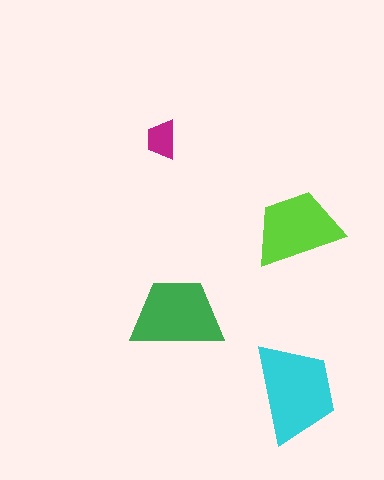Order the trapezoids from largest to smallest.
the cyan one, the green one, the lime one, the magenta one.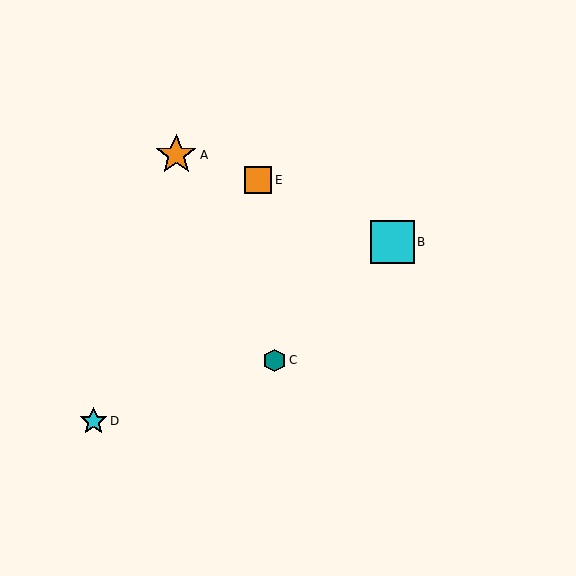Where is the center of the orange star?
The center of the orange star is at (176, 155).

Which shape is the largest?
The cyan square (labeled B) is the largest.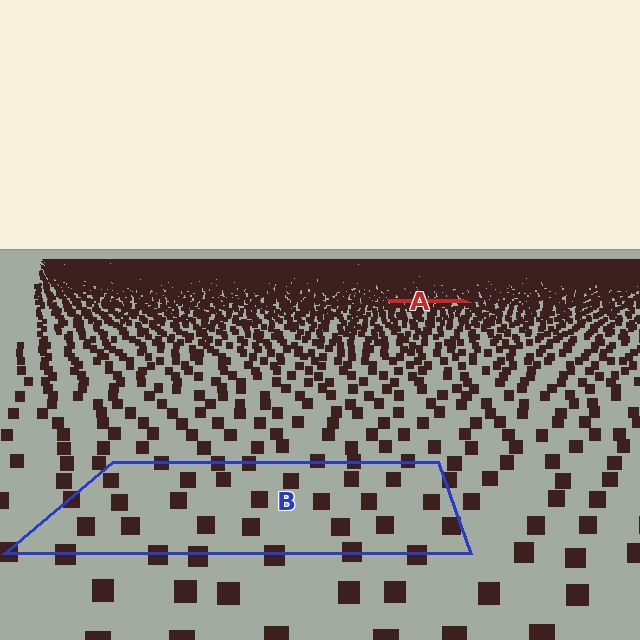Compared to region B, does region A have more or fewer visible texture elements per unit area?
Region A has more texture elements per unit area — they are packed more densely because it is farther away.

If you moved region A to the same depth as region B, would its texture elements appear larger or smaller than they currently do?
They would appear larger. At a closer depth, the same texture elements are projected at a bigger on-screen size.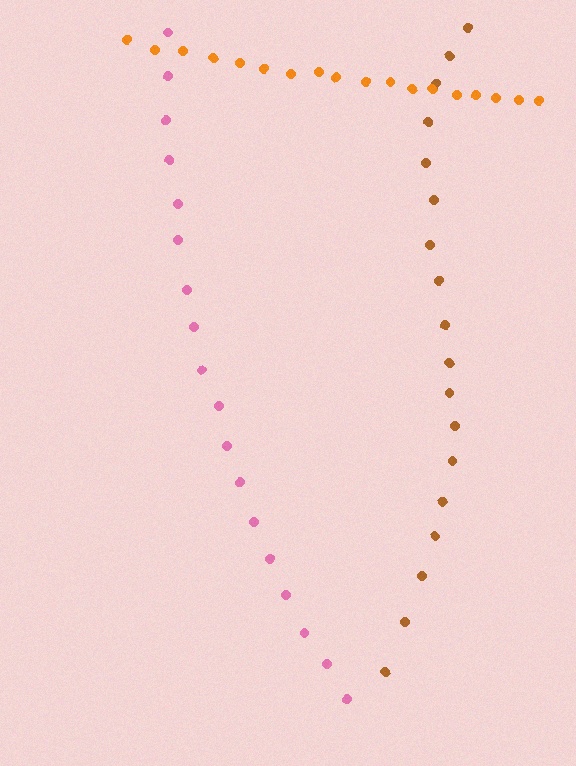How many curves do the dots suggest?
There are 3 distinct paths.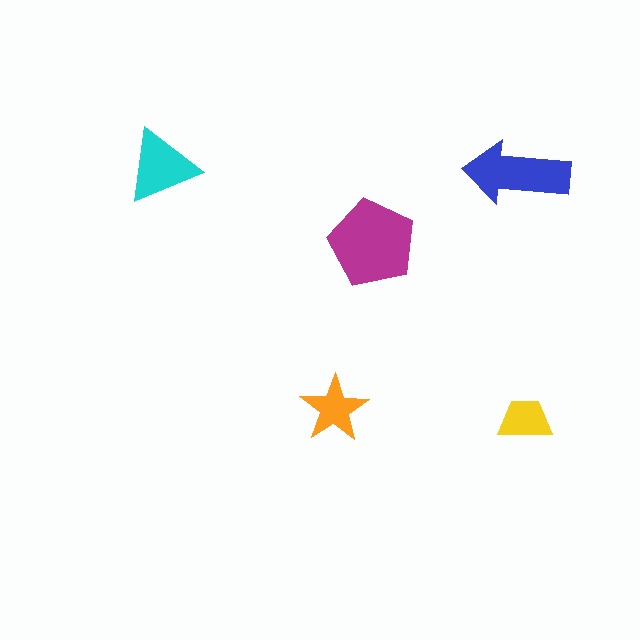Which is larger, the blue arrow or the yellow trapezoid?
The blue arrow.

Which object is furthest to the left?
The cyan triangle is leftmost.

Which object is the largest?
The magenta pentagon.